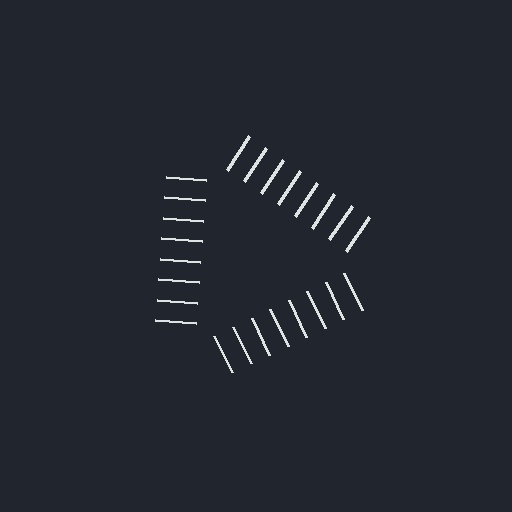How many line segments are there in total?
24 — 8 along each of the 3 edges.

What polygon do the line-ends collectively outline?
An illusory triangle — the line segments terminate on its edges but no continuous stroke is drawn.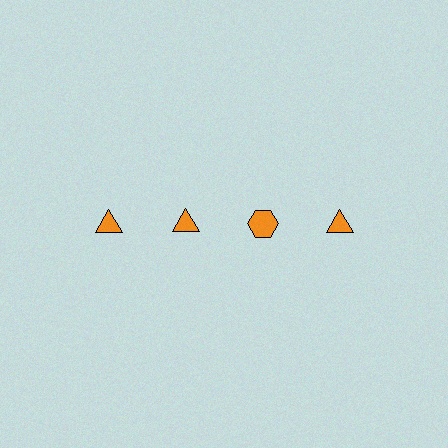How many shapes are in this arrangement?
There are 4 shapes arranged in a grid pattern.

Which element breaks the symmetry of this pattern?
The orange hexagon in the top row, center column breaks the symmetry. All other shapes are orange triangles.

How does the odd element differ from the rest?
It has a different shape: hexagon instead of triangle.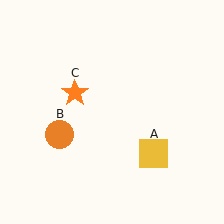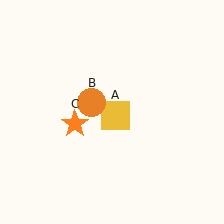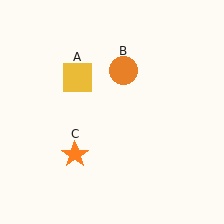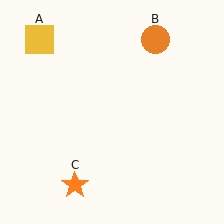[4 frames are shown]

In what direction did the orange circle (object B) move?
The orange circle (object B) moved up and to the right.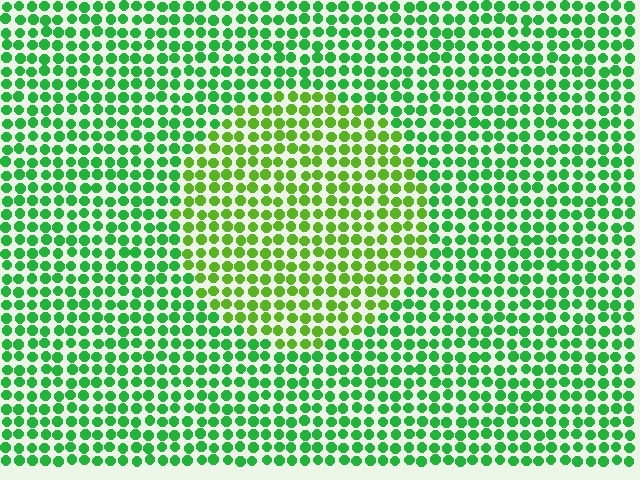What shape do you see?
I see a circle.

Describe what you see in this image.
The image is filled with small green elements in a uniform arrangement. A circle-shaped region is visible where the elements are tinted to a slightly different hue, forming a subtle color boundary.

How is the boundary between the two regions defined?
The boundary is defined purely by a slight shift in hue (about 33 degrees). Spacing, size, and orientation are identical on both sides.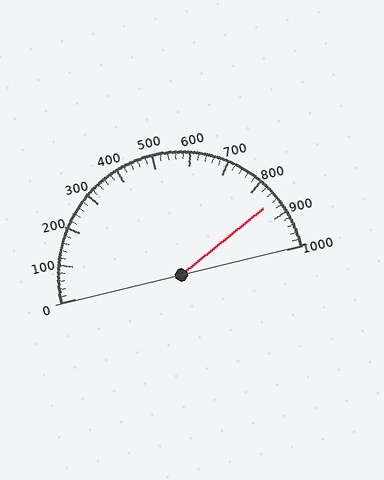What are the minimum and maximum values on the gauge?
The gauge ranges from 0 to 1000.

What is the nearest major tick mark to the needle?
The nearest major tick mark is 900.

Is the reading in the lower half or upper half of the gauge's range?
The reading is in the upper half of the range (0 to 1000).